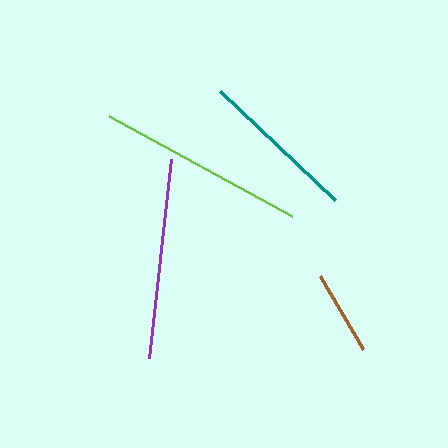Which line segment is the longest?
The lime line is the longest at approximately 209 pixels.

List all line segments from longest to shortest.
From longest to shortest: lime, purple, teal, brown.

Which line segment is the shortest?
The brown line is the shortest at approximately 85 pixels.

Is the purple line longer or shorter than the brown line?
The purple line is longer than the brown line.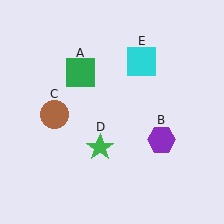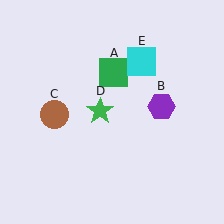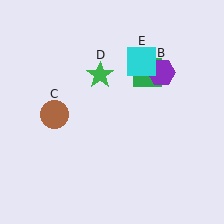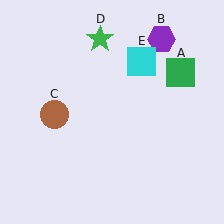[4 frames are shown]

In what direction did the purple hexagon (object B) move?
The purple hexagon (object B) moved up.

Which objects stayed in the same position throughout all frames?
Brown circle (object C) and cyan square (object E) remained stationary.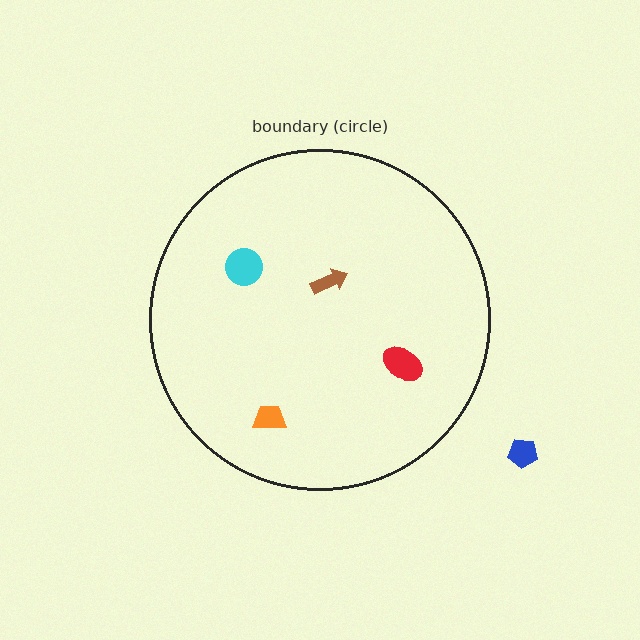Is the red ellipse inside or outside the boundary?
Inside.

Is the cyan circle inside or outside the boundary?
Inside.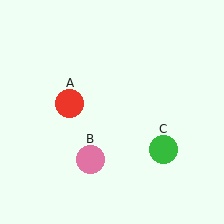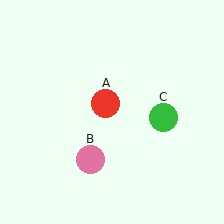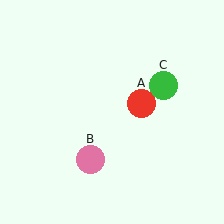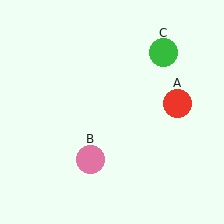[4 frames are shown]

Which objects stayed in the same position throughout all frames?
Pink circle (object B) remained stationary.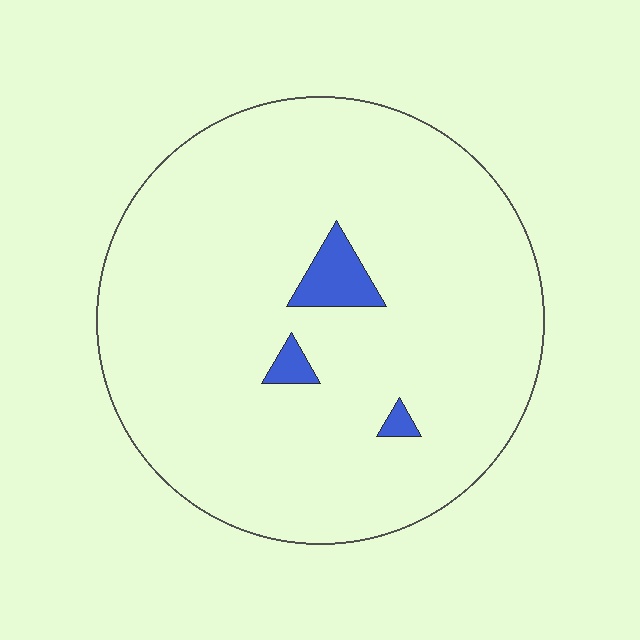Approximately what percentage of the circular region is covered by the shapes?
Approximately 5%.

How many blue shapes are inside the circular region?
3.